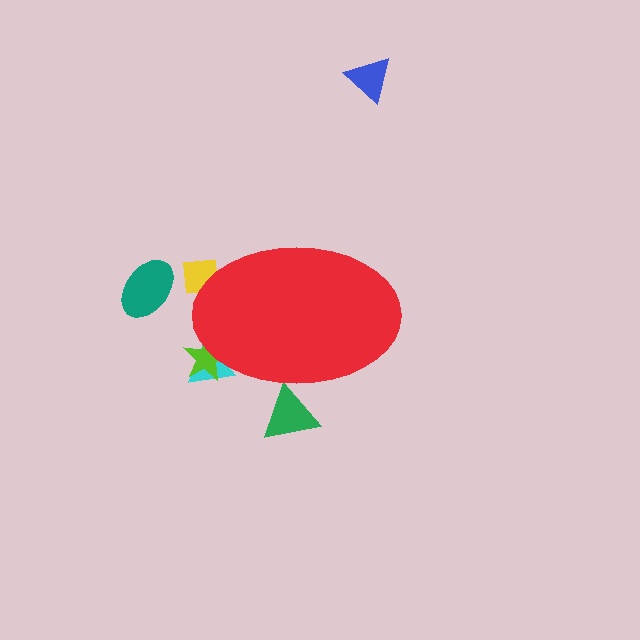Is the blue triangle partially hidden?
No, the blue triangle is fully visible.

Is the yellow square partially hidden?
Yes, the yellow square is partially hidden behind the red ellipse.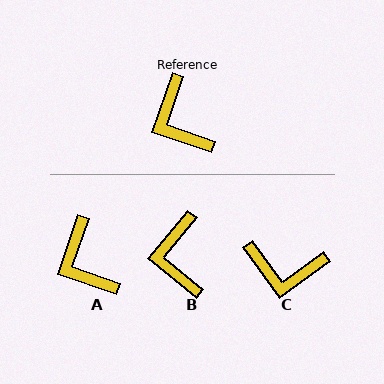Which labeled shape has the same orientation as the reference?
A.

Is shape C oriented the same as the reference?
No, it is off by about 55 degrees.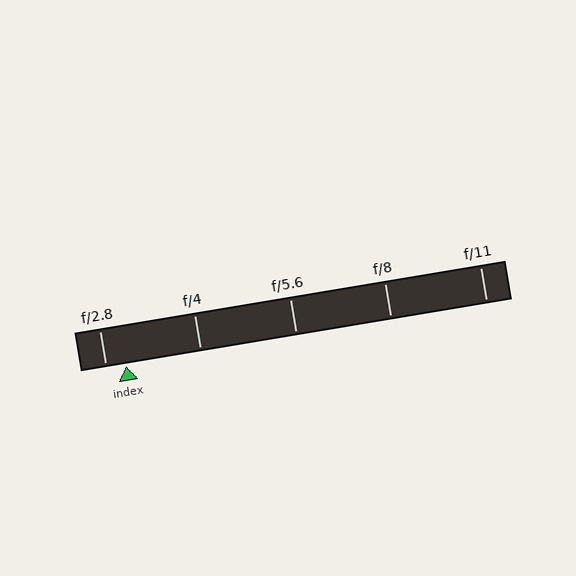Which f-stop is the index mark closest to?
The index mark is closest to f/2.8.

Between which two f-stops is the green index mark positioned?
The index mark is between f/2.8 and f/4.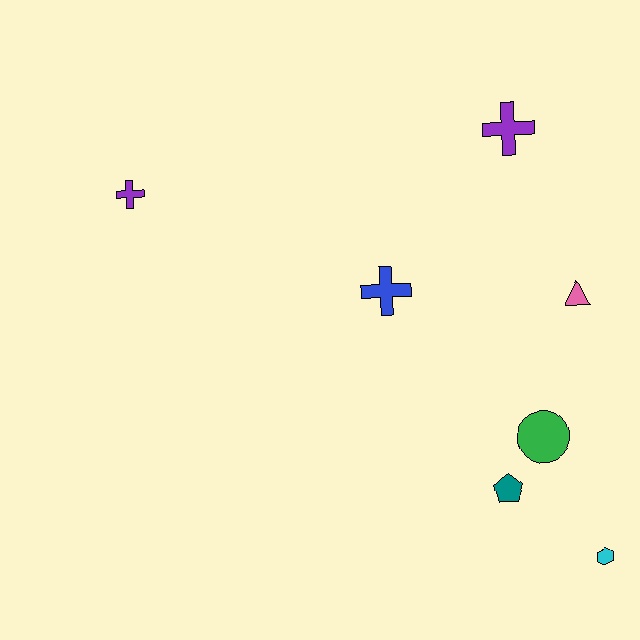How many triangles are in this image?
There is 1 triangle.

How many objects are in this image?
There are 7 objects.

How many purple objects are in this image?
There are 2 purple objects.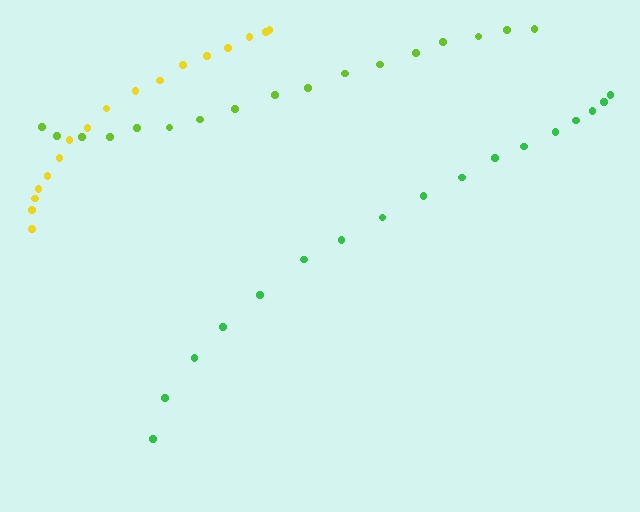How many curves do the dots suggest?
There are 3 distinct paths.